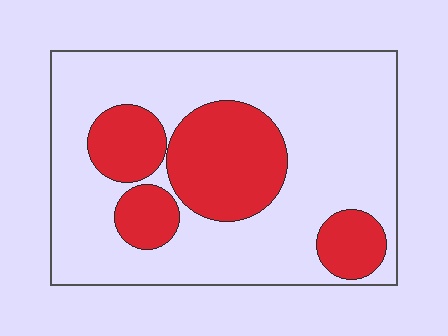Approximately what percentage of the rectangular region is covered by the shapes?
Approximately 30%.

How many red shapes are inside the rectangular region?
4.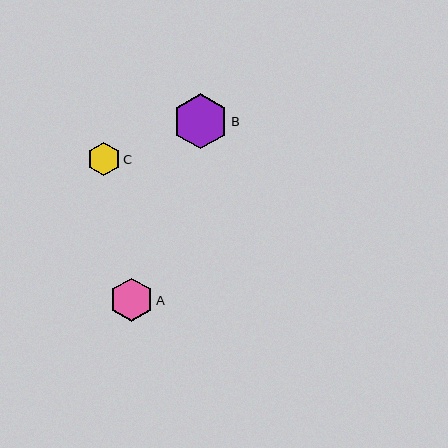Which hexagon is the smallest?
Hexagon C is the smallest with a size of approximately 33 pixels.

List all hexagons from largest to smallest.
From largest to smallest: B, A, C.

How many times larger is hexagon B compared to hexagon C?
Hexagon B is approximately 1.7 times the size of hexagon C.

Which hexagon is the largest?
Hexagon B is the largest with a size of approximately 55 pixels.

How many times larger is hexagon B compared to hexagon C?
Hexagon B is approximately 1.7 times the size of hexagon C.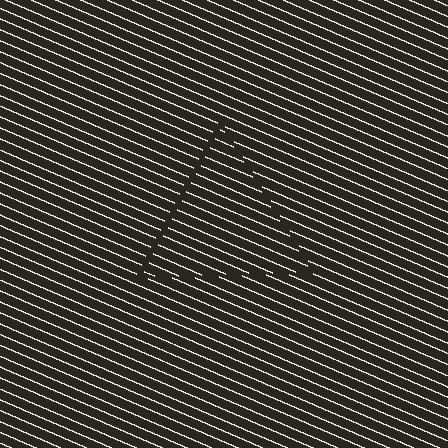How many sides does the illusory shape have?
3 sides — the line-ends trace a triangle.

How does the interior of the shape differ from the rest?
The interior of the shape contains the same grating, shifted by half a period — the contour is defined by the phase discontinuity where line-ends from the inner and outer gratings abut.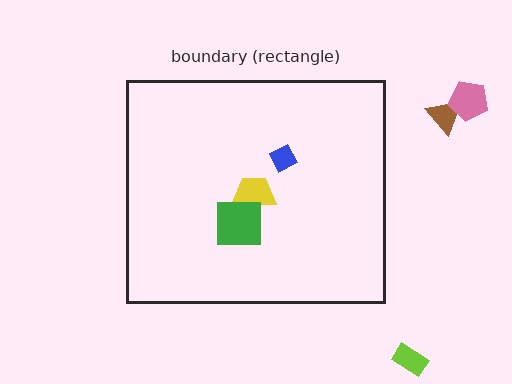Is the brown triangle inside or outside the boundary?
Outside.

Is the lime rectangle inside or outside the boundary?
Outside.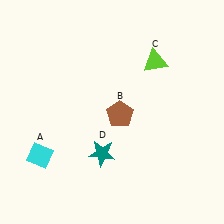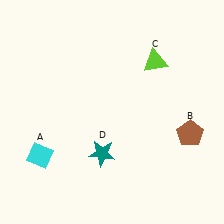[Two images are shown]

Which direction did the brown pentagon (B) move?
The brown pentagon (B) moved right.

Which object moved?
The brown pentagon (B) moved right.